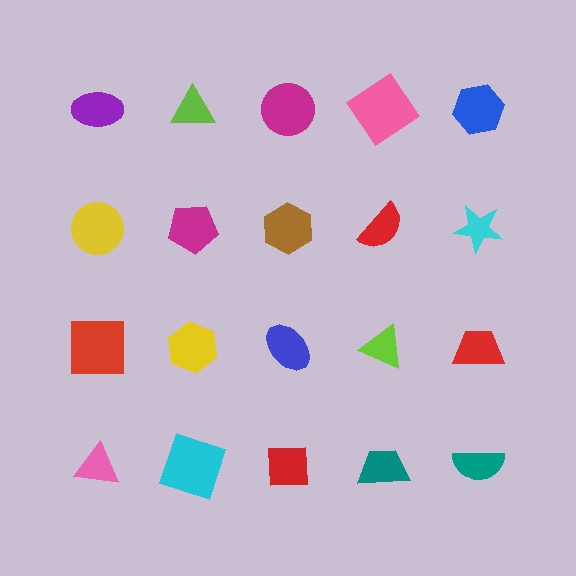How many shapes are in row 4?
5 shapes.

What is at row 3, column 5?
A red trapezoid.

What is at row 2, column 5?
A cyan star.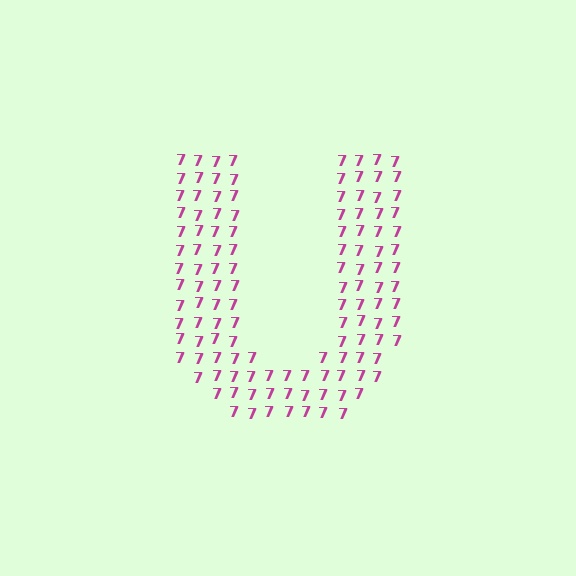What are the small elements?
The small elements are digit 7's.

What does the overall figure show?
The overall figure shows the letter U.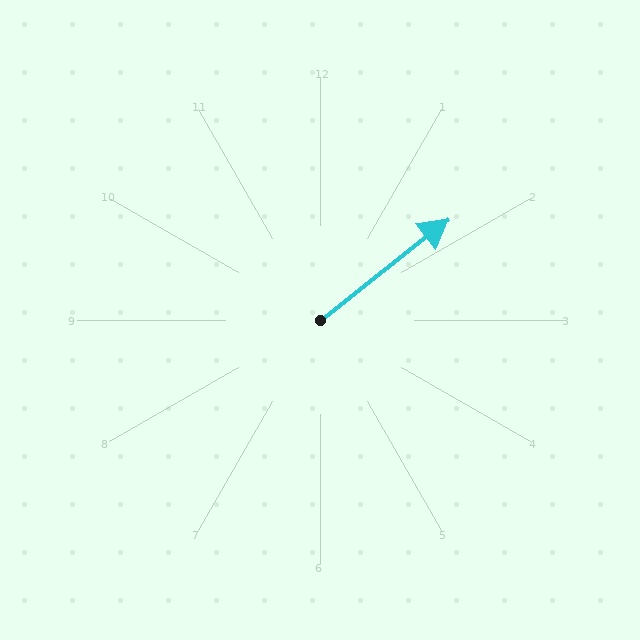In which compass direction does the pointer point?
Northeast.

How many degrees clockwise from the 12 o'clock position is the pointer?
Approximately 52 degrees.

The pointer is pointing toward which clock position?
Roughly 2 o'clock.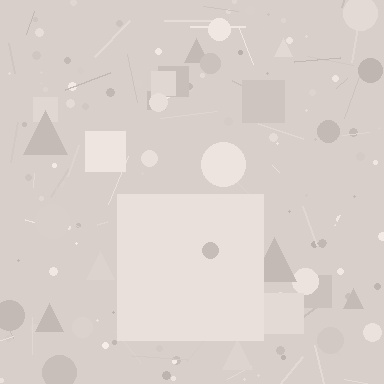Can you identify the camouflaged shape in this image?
The camouflaged shape is a square.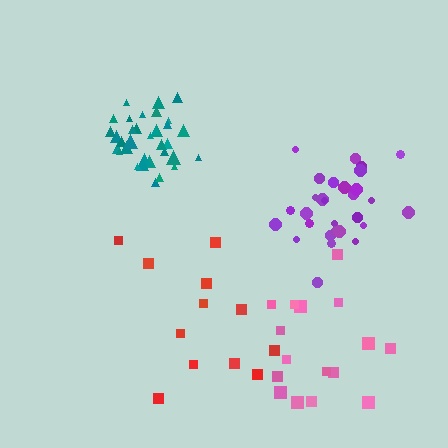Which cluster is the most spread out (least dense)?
Red.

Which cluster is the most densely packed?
Teal.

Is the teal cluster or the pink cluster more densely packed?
Teal.